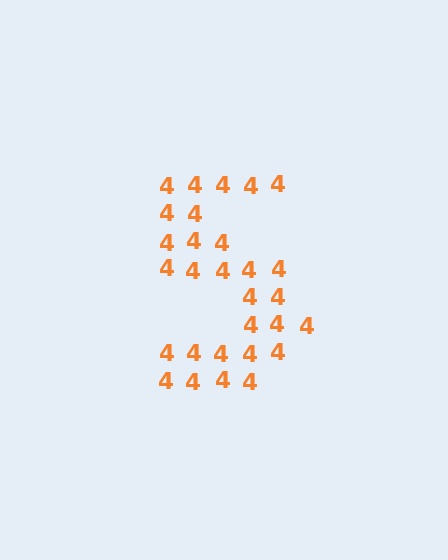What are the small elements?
The small elements are digit 4's.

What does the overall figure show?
The overall figure shows the digit 5.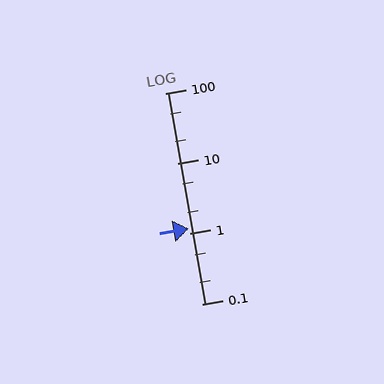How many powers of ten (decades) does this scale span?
The scale spans 3 decades, from 0.1 to 100.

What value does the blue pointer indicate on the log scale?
The pointer indicates approximately 1.2.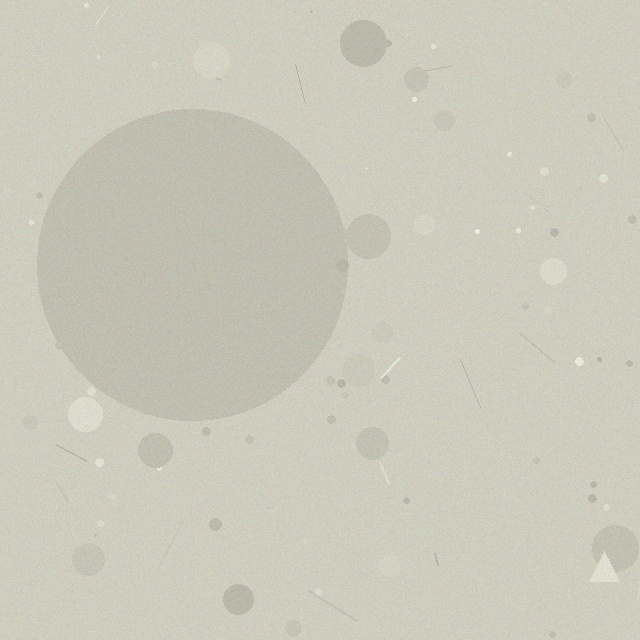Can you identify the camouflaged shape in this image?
The camouflaged shape is a circle.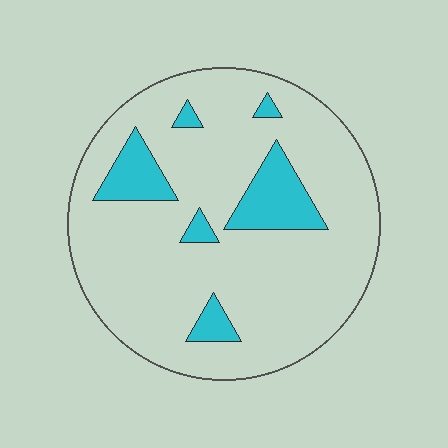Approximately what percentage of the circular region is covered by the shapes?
Approximately 15%.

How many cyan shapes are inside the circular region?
6.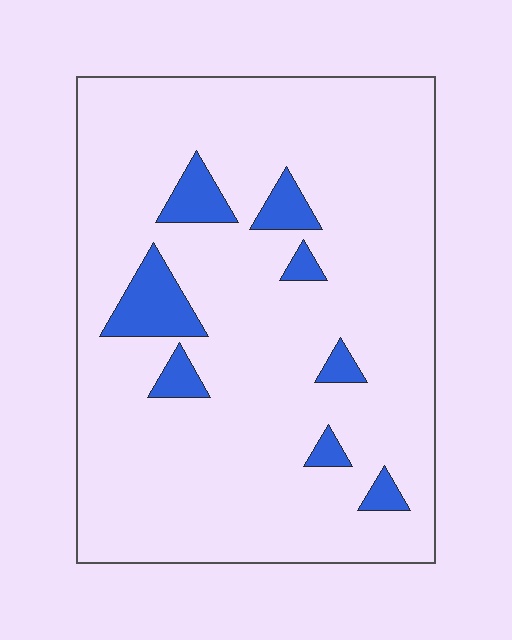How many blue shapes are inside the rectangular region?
8.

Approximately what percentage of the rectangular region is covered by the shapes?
Approximately 10%.